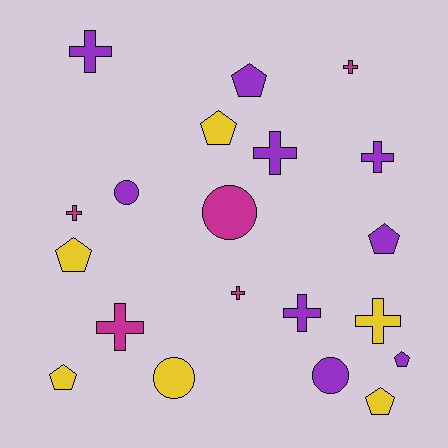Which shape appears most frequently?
Cross, with 9 objects.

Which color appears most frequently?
Purple, with 9 objects.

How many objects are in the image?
There are 20 objects.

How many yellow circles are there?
There is 1 yellow circle.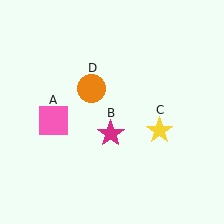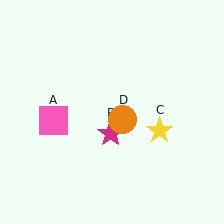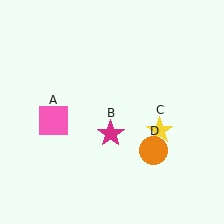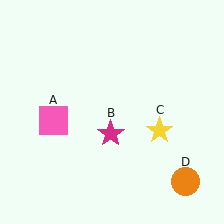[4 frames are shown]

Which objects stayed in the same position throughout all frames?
Pink square (object A) and magenta star (object B) and yellow star (object C) remained stationary.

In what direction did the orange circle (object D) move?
The orange circle (object D) moved down and to the right.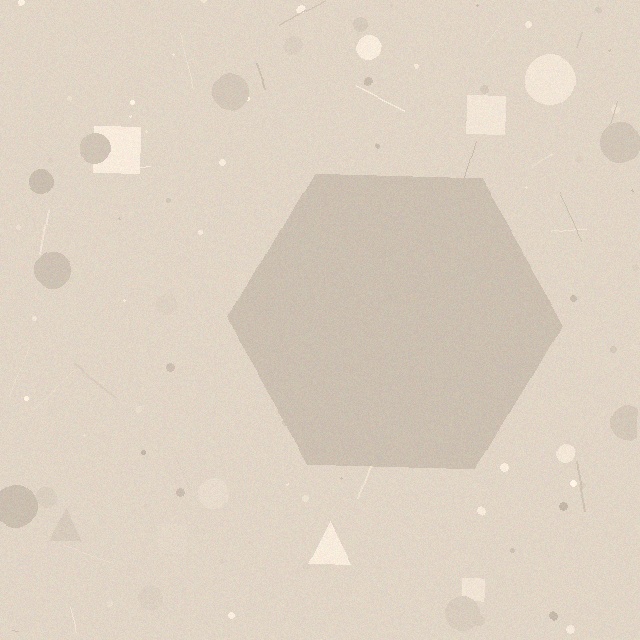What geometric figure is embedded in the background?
A hexagon is embedded in the background.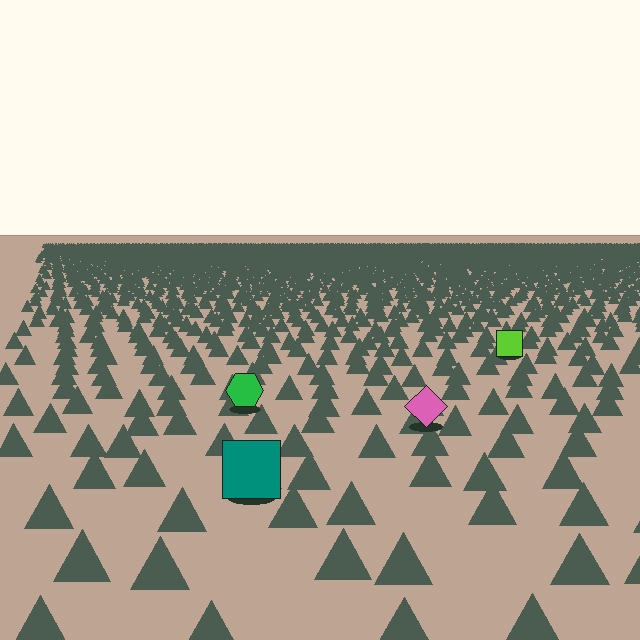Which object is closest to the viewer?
The teal square is closest. The texture marks near it are larger and more spread out.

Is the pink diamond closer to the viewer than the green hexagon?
Yes. The pink diamond is closer — you can tell from the texture gradient: the ground texture is coarser near it.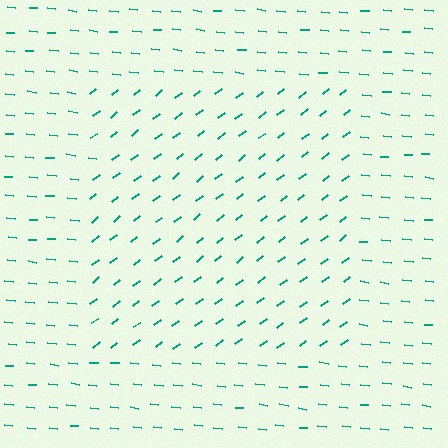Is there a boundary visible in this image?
Yes, there is a texture boundary formed by a change in line orientation.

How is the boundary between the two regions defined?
The boundary is defined purely by a change in line orientation (approximately 45 degrees difference). All lines are the same color and thickness.